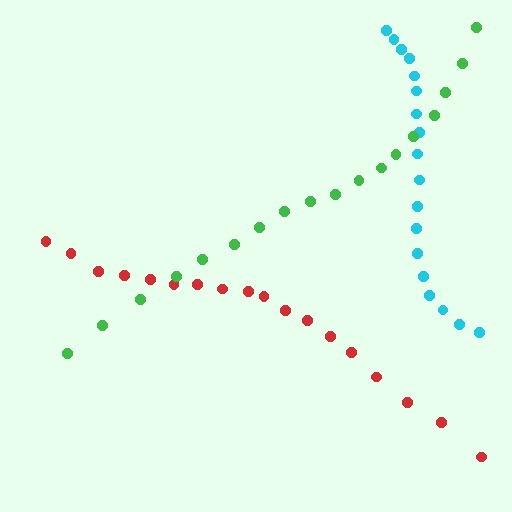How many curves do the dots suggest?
There are 3 distinct paths.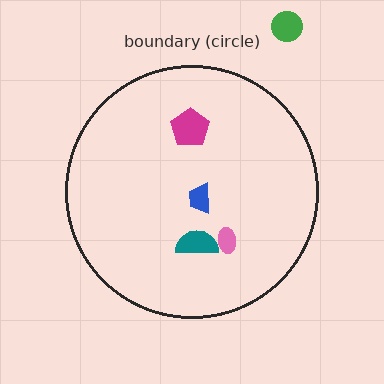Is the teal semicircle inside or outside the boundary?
Inside.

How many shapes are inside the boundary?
4 inside, 1 outside.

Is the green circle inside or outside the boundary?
Outside.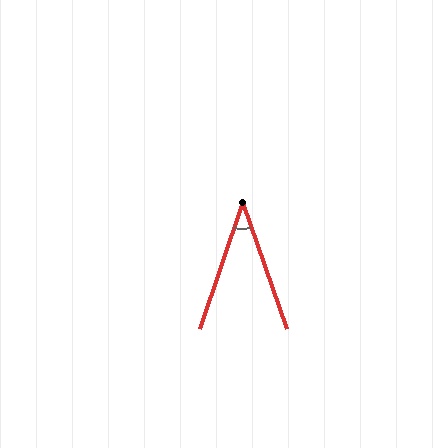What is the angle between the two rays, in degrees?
Approximately 38 degrees.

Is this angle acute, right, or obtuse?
It is acute.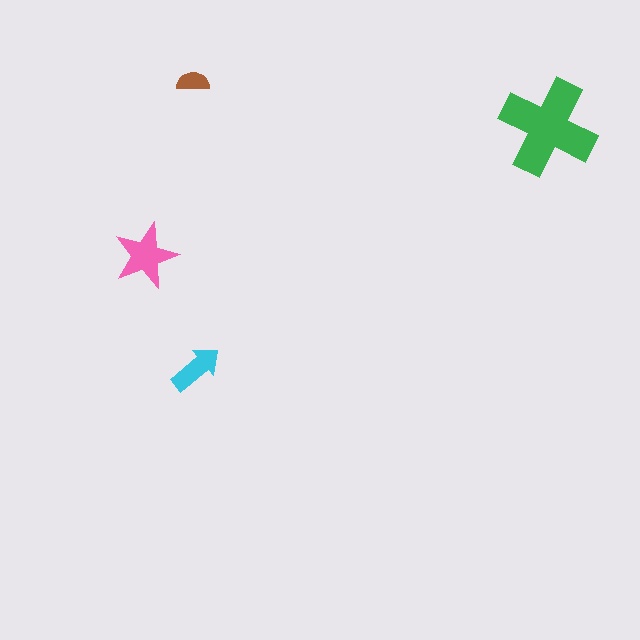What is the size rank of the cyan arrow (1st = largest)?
3rd.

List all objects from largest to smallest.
The green cross, the pink star, the cyan arrow, the brown semicircle.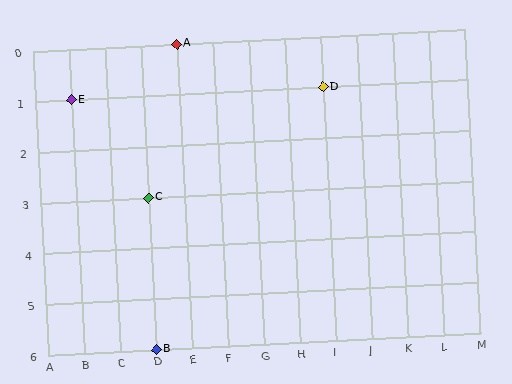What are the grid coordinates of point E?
Point E is at grid coordinates (B, 1).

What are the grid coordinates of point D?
Point D is at grid coordinates (I, 1).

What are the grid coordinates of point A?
Point A is at grid coordinates (E, 0).